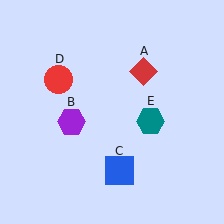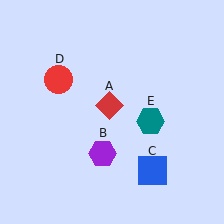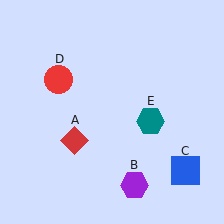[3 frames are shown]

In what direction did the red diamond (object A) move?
The red diamond (object A) moved down and to the left.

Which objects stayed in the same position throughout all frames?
Red circle (object D) and teal hexagon (object E) remained stationary.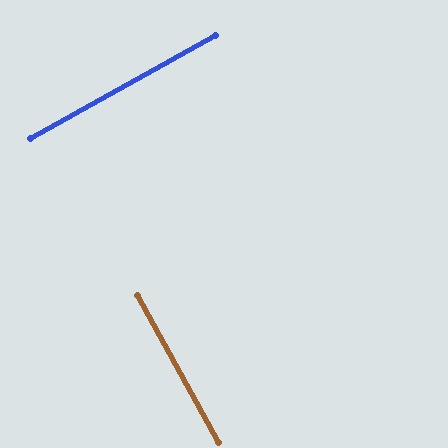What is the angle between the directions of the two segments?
Approximately 90 degrees.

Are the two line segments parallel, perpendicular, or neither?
Perpendicular — they meet at approximately 90°.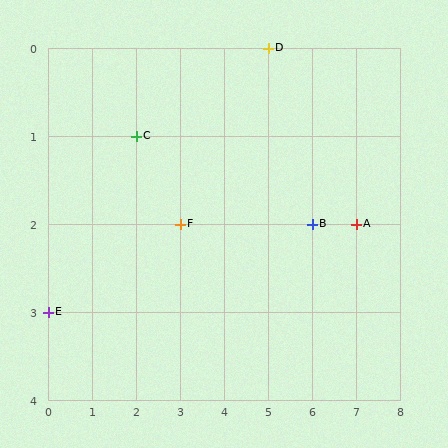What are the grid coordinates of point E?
Point E is at grid coordinates (0, 3).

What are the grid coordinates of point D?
Point D is at grid coordinates (5, 0).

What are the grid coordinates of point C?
Point C is at grid coordinates (2, 1).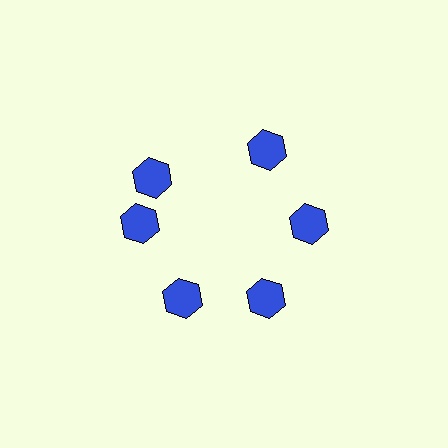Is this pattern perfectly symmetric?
No. The 6 blue hexagons are arranged in a ring, but one element near the 11 o'clock position is rotated out of alignment along the ring, breaking the 6-fold rotational symmetry.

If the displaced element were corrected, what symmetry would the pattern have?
It would have 6-fold rotational symmetry — the pattern would map onto itself every 60 degrees.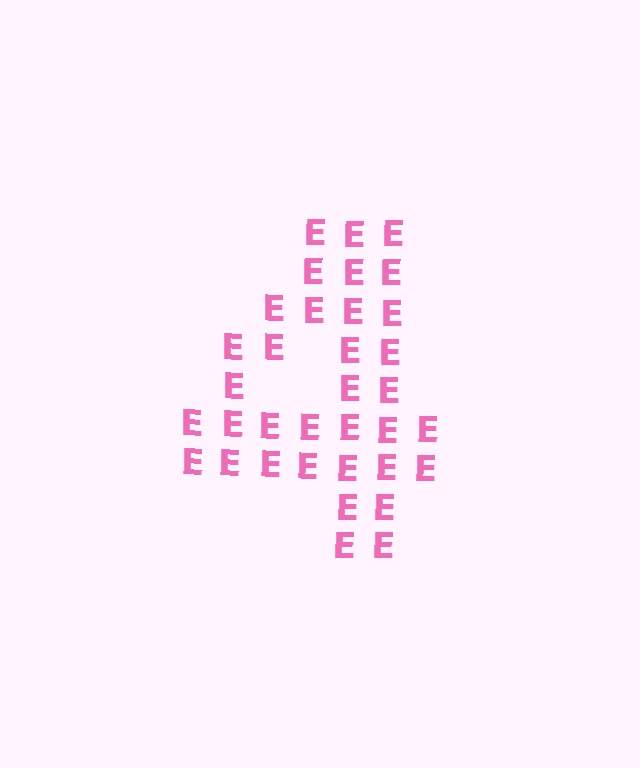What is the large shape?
The large shape is the digit 4.